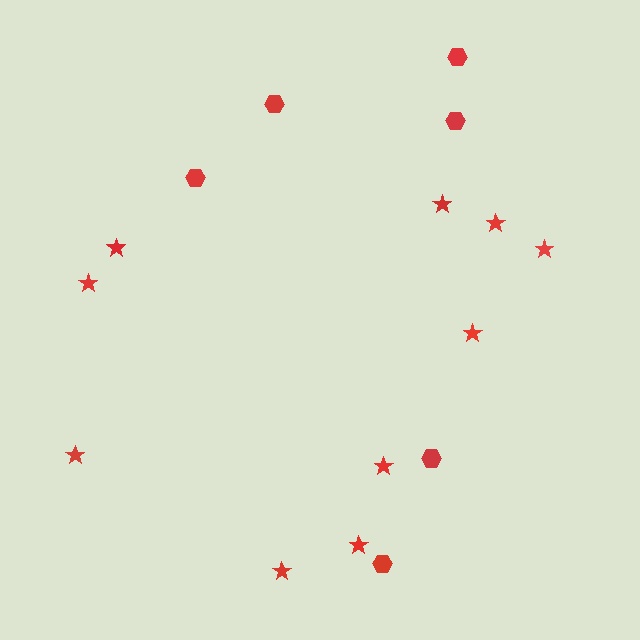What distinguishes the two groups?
There are 2 groups: one group of hexagons (6) and one group of stars (10).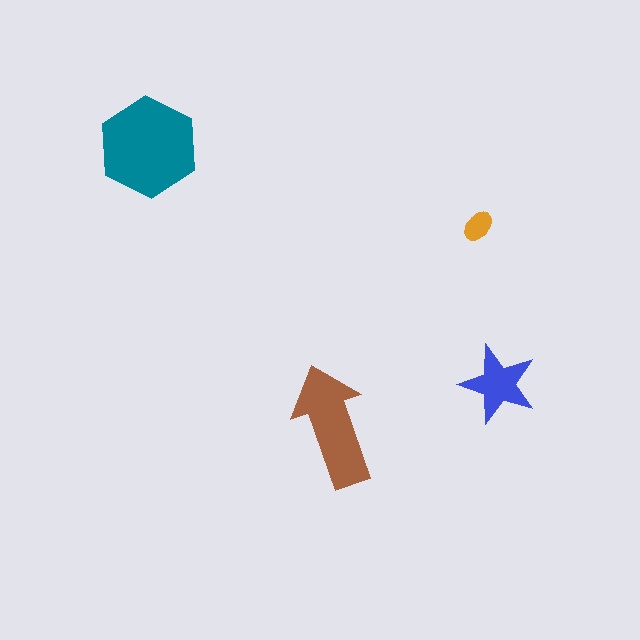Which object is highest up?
The teal hexagon is topmost.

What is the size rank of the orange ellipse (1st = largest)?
4th.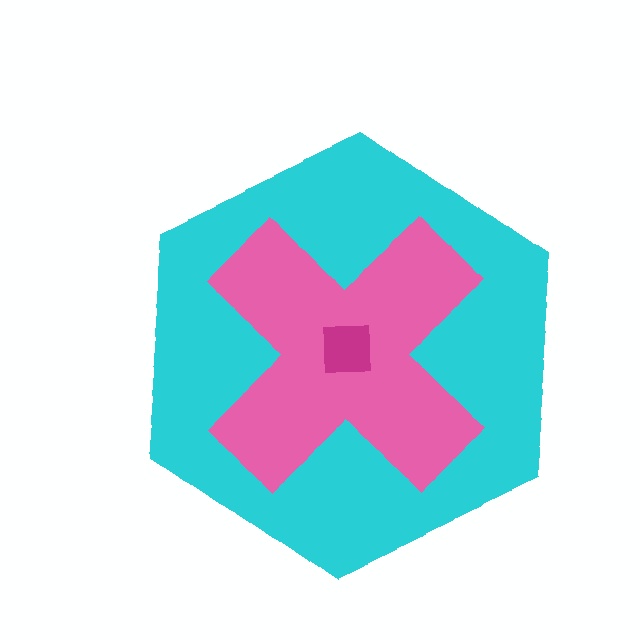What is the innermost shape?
The magenta square.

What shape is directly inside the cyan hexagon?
The pink cross.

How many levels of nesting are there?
3.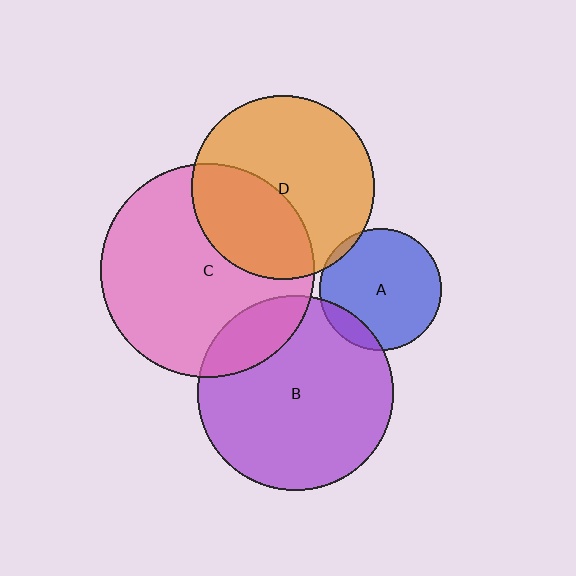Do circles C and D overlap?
Yes.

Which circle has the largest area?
Circle C (pink).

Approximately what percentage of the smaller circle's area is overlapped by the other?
Approximately 40%.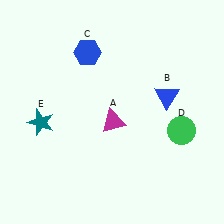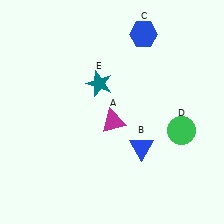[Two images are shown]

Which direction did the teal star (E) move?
The teal star (E) moved right.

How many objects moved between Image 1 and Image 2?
3 objects moved between the two images.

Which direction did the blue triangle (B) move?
The blue triangle (B) moved down.